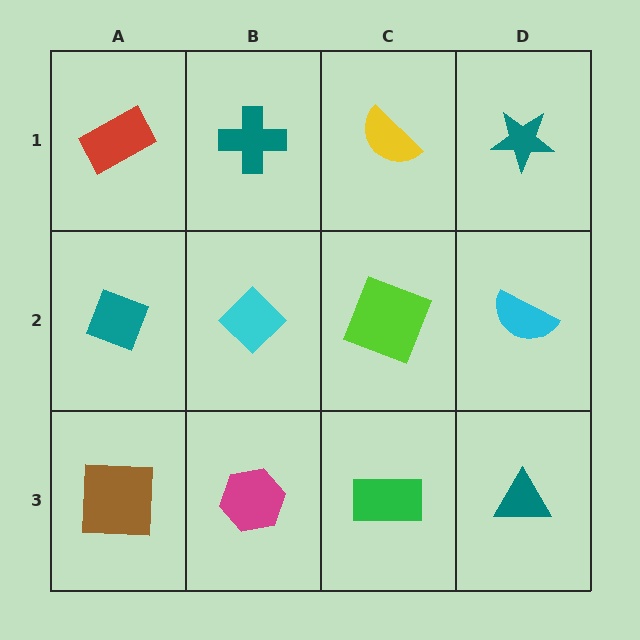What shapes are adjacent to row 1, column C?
A lime square (row 2, column C), a teal cross (row 1, column B), a teal star (row 1, column D).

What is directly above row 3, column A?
A teal diamond.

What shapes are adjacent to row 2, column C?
A yellow semicircle (row 1, column C), a green rectangle (row 3, column C), a cyan diamond (row 2, column B), a cyan semicircle (row 2, column D).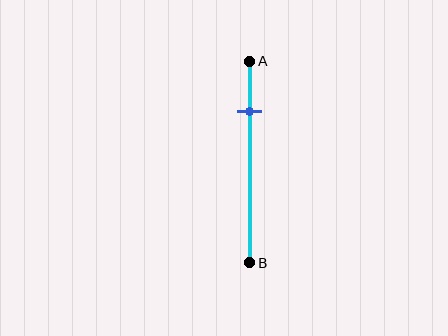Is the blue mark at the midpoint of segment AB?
No, the mark is at about 25% from A, not at the 50% midpoint.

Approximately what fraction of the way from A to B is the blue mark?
The blue mark is approximately 25% of the way from A to B.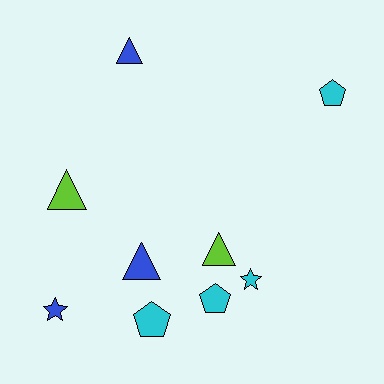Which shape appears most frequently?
Triangle, with 4 objects.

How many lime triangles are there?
There are 2 lime triangles.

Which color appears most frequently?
Cyan, with 4 objects.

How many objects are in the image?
There are 9 objects.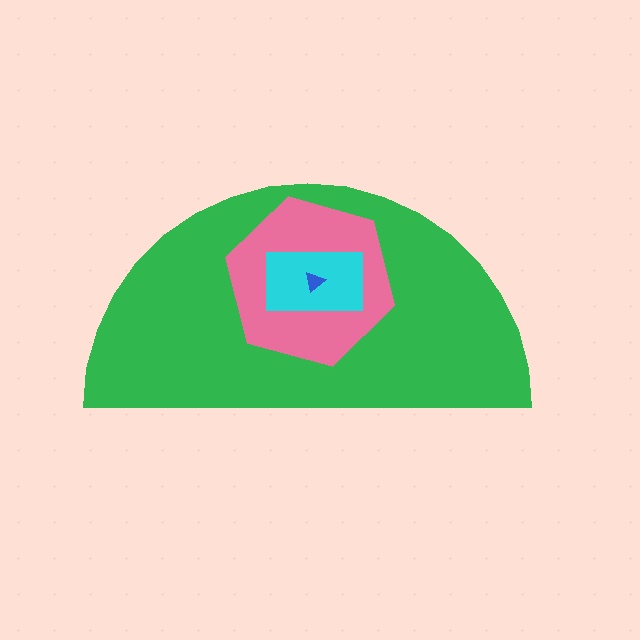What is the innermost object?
The blue triangle.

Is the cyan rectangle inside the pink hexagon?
Yes.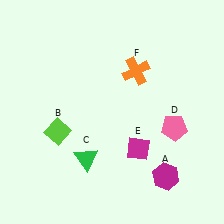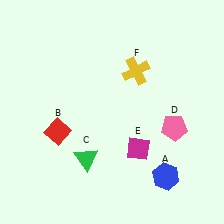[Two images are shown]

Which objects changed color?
A changed from magenta to blue. B changed from lime to red. F changed from orange to yellow.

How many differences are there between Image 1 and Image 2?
There are 3 differences between the two images.